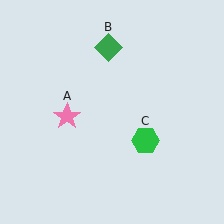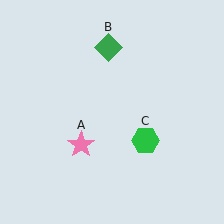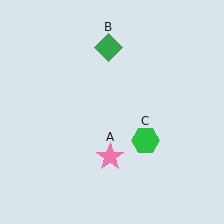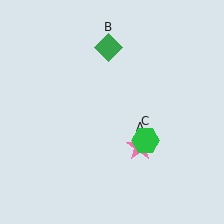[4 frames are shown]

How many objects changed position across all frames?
1 object changed position: pink star (object A).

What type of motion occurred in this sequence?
The pink star (object A) rotated counterclockwise around the center of the scene.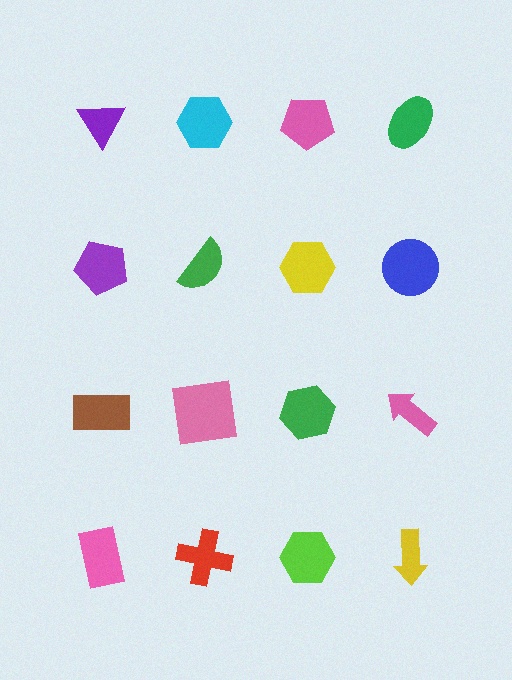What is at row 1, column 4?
A green ellipse.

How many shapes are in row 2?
4 shapes.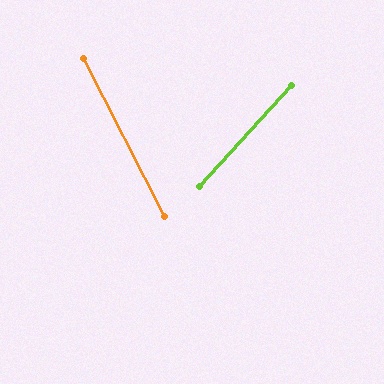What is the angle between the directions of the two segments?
Approximately 70 degrees.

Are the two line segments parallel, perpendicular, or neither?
Neither parallel nor perpendicular — they differ by about 70°.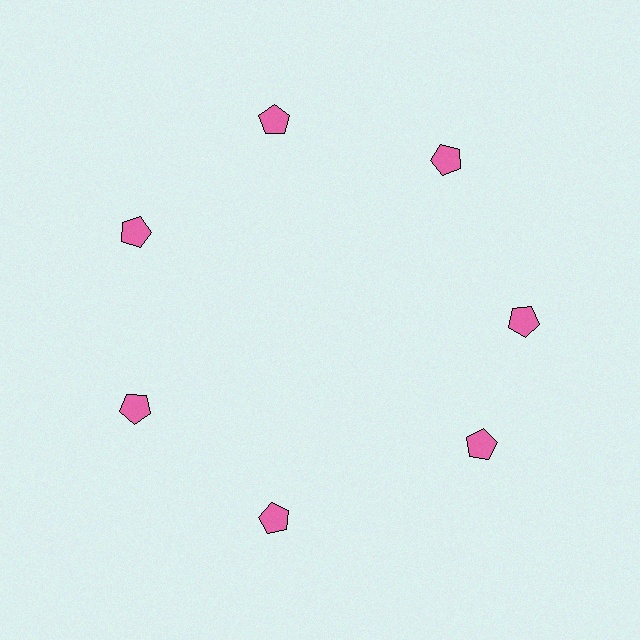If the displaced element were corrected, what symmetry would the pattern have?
It would have 7-fold rotational symmetry — the pattern would map onto itself every 51 degrees.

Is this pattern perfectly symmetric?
No. The 7 pink pentagons are arranged in a ring, but one element near the 5 o'clock position is rotated out of alignment along the ring, breaking the 7-fold rotational symmetry.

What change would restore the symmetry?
The symmetry would be restored by rotating it back into even spacing with its neighbors so that all 7 pentagons sit at equal angles and equal distance from the center.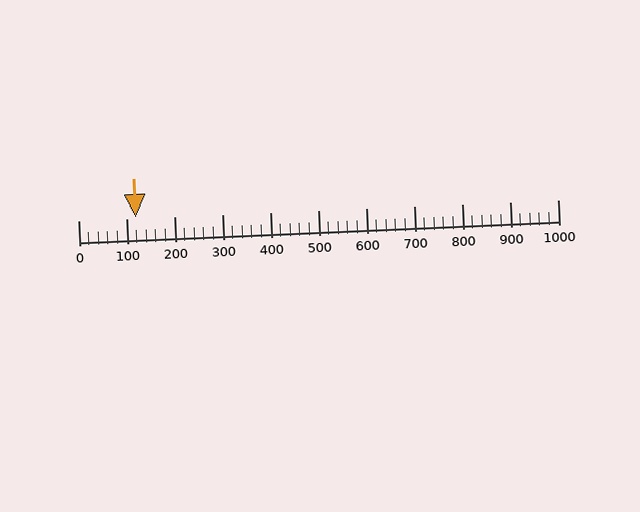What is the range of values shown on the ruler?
The ruler shows values from 0 to 1000.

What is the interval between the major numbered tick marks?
The major tick marks are spaced 100 units apart.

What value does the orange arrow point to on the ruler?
The orange arrow points to approximately 120.